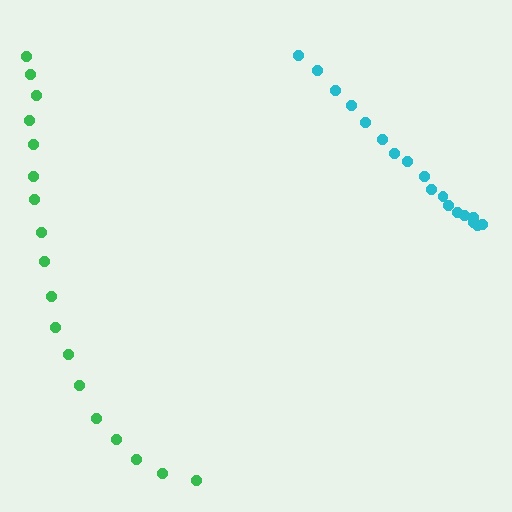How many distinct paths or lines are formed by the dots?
There are 2 distinct paths.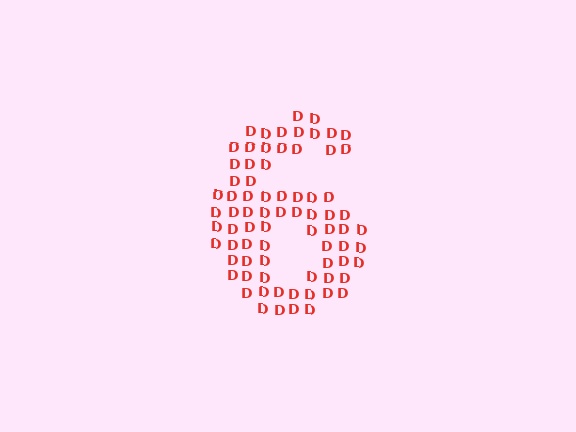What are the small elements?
The small elements are letter D's.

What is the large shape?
The large shape is the digit 6.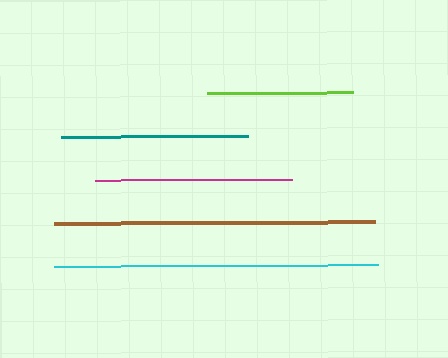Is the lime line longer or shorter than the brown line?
The brown line is longer than the lime line.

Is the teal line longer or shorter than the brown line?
The brown line is longer than the teal line.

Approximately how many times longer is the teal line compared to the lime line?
The teal line is approximately 1.3 times the length of the lime line.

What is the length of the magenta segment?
The magenta segment is approximately 197 pixels long.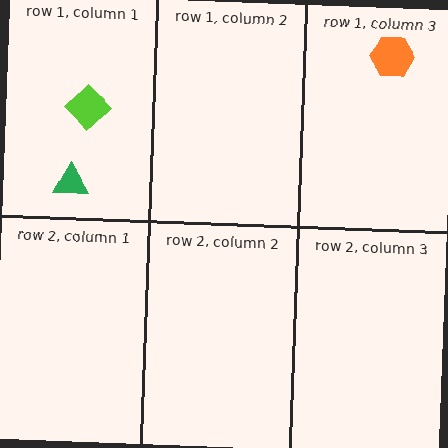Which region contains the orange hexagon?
The row 1, column 3 region.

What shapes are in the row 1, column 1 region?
The lime diamond, the green triangle.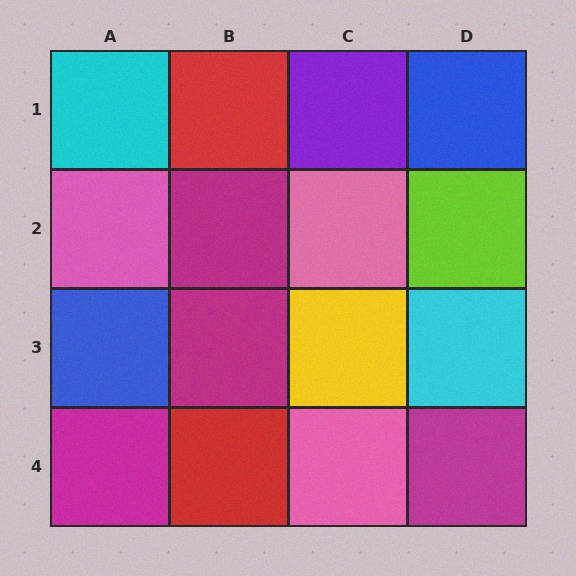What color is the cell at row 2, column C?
Pink.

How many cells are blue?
2 cells are blue.